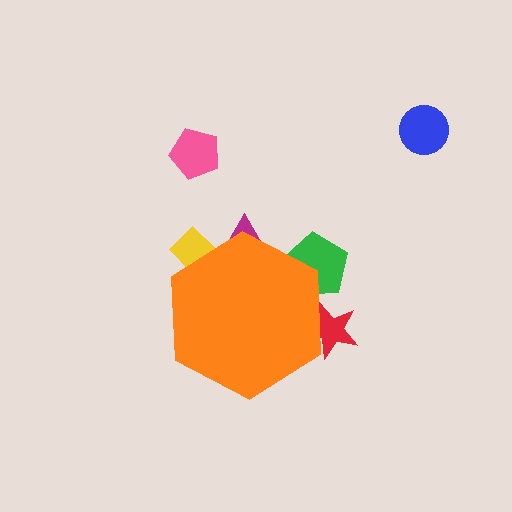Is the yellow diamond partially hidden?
Yes, the yellow diamond is partially hidden behind the orange hexagon.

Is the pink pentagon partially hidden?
No, the pink pentagon is fully visible.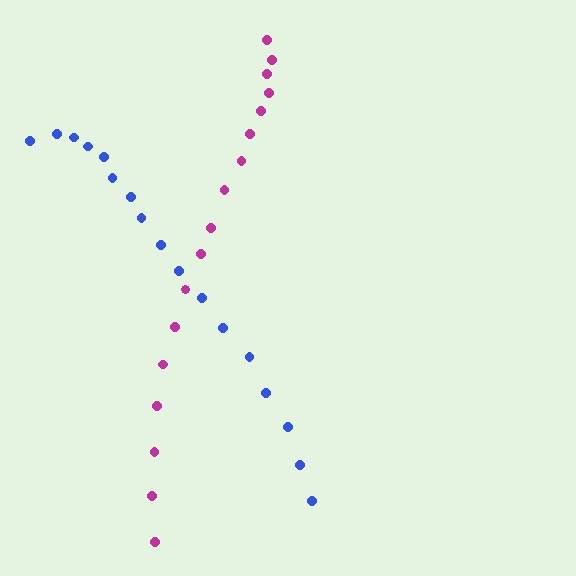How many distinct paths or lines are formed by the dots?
There are 2 distinct paths.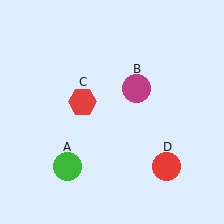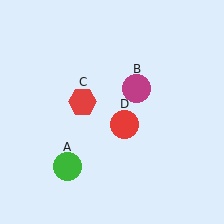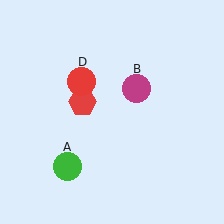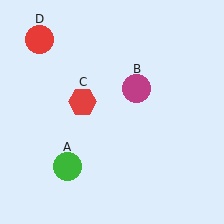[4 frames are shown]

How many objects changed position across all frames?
1 object changed position: red circle (object D).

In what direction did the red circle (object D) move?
The red circle (object D) moved up and to the left.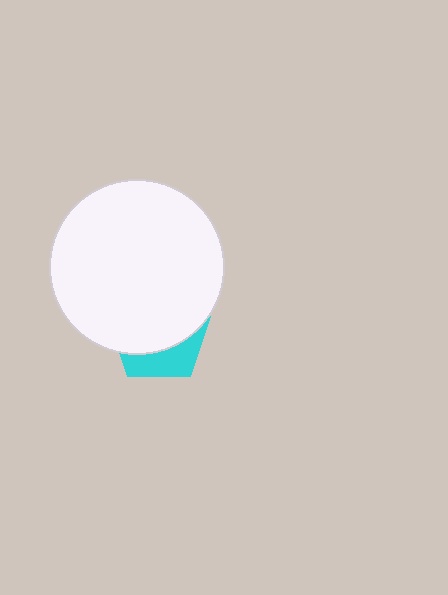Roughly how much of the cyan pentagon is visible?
A small part of it is visible (roughly 32%).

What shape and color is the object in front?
The object in front is a white circle.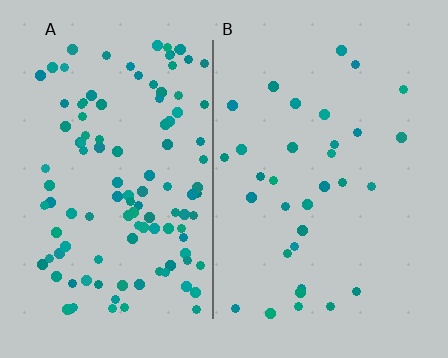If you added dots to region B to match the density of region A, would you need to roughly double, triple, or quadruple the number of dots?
Approximately quadruple.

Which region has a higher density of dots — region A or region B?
A (the left).